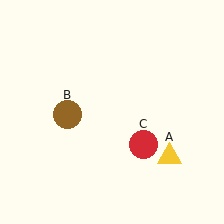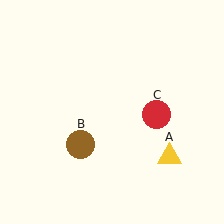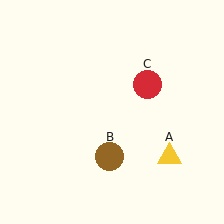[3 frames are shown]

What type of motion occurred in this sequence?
The brown circle (object B), red circle (object C) rotated counterclockwise around the center of the scene.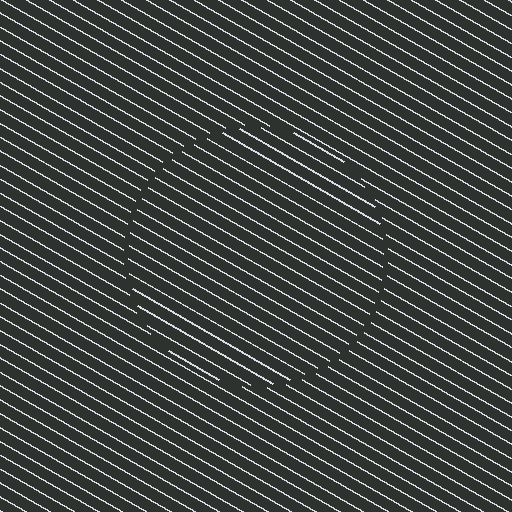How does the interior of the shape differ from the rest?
The interior of the shape contains the same grating, shifted by half a period — the contour is defined by the phase discontinuity where line-ends from the inner and outer gratings abut.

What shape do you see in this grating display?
An illusory circle. The interior of the shape contains the same grating, shifted by half a period — the contour is defined by the phase discontinuity where line-ends from the inner and outer gratings abut.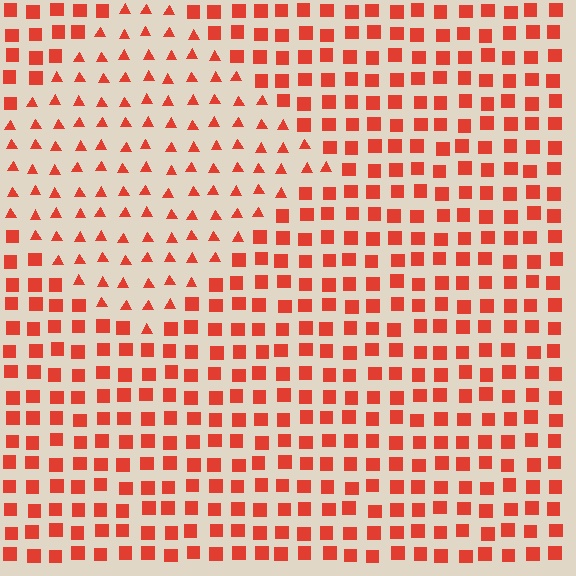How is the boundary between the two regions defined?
The boundary is defined by a change in element shape: triangles inside vs. squares outside. All elements share the same color and spacing.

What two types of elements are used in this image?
The image uses triangles inside the diamond region and squares outside it.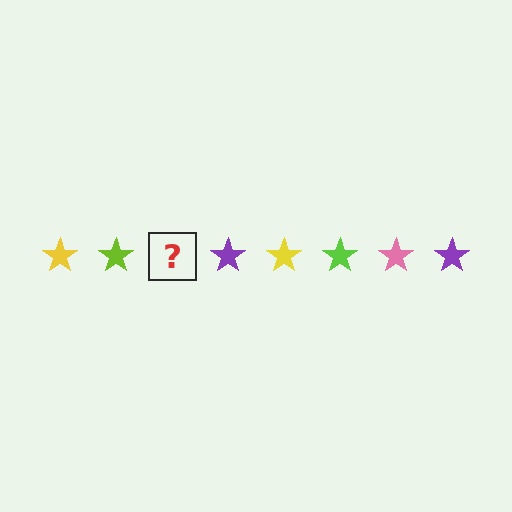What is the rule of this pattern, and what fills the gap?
The rule is that the pattern cycles through yellow, lime, pink, purple stars. The gap should be filled with a pink star.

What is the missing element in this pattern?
The missing element is a pink star.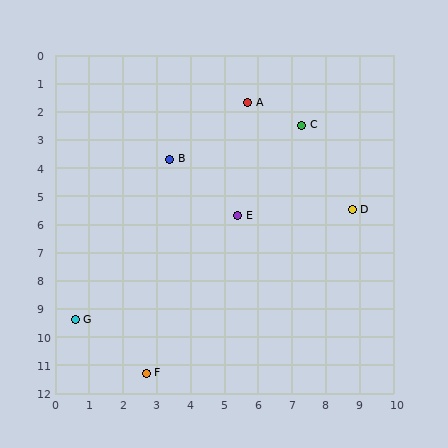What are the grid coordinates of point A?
Point A is at approximately (5.7, 1.7).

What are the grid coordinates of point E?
Point E is at approximately (5.4, 5.7).